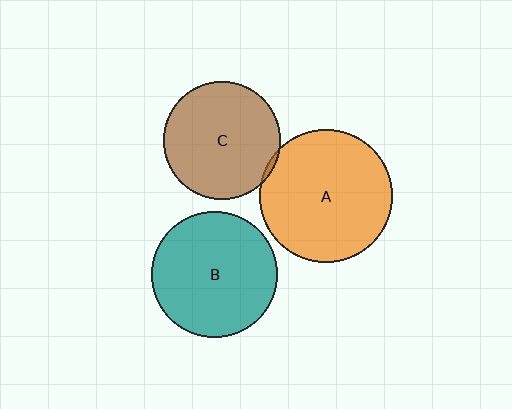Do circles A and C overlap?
Yes.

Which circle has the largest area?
Circle A (orange).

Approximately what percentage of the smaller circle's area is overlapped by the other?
Approximately 5%.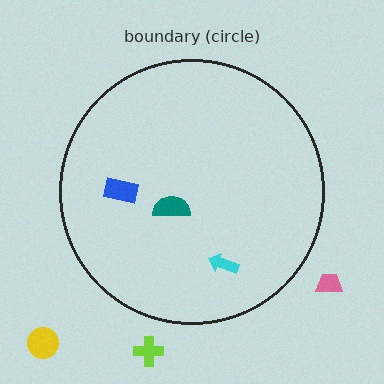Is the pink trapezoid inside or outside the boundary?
Outside.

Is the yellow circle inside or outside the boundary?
Outside.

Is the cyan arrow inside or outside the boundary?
Inside.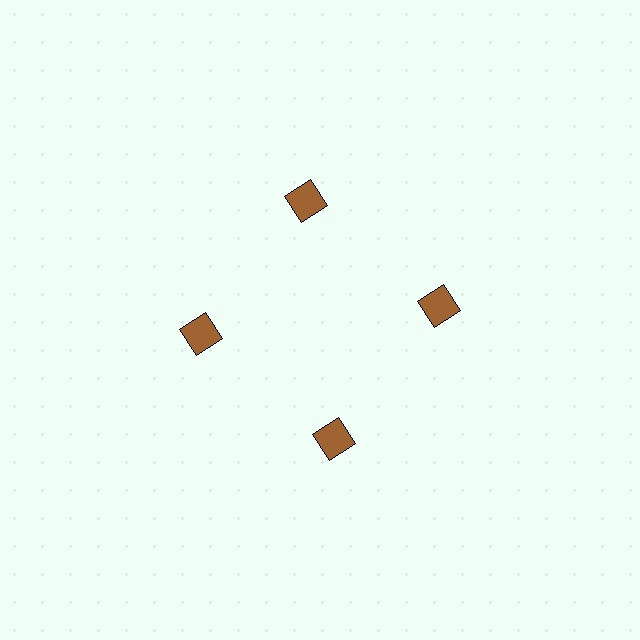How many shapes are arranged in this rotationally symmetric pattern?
There are 4 shapes, arranged in 4 groups of 1.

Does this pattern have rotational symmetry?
Yes, this pattern has 4-fold rotational symmetry. It looks the same after rotating 90 degrees around the center.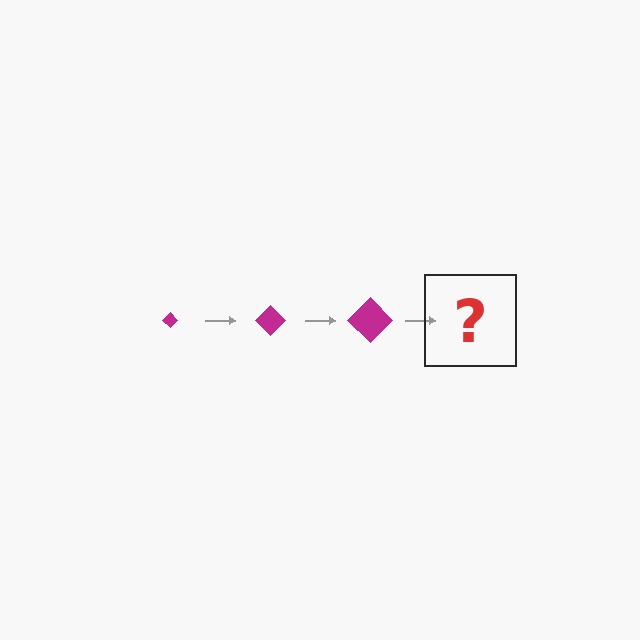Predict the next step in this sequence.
The next step is a magenta diamond, larger than the previous one.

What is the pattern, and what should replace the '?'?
The pattern is that the diamond gets progressively larger each step. The '?' should be a magenta diamond, larger than the previous one.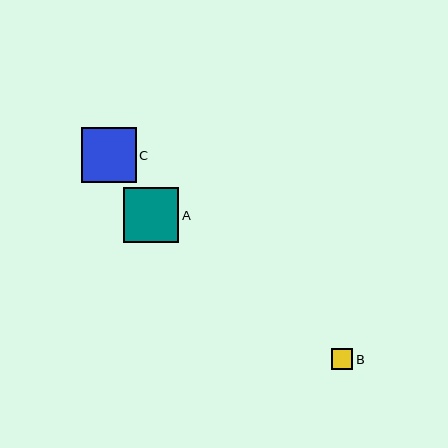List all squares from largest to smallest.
From largest to smallest: A, C, B.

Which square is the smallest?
Square B is the smallest with a size of approximately 21 pixels.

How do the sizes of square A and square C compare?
Square A and square C are approximately the same size.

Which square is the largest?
Square A is the largest with a size of approximately 55 pixels.